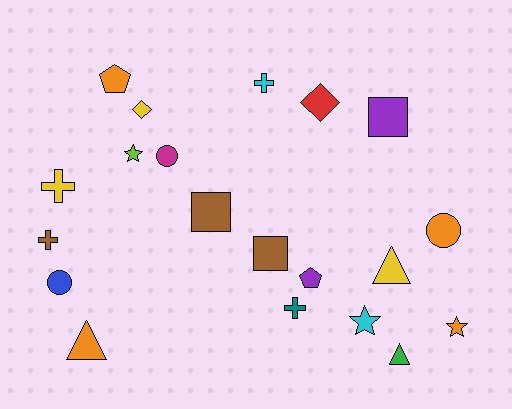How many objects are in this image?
There are 20 objects.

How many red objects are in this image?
There is 1 red object.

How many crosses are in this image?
There are 4 crosses.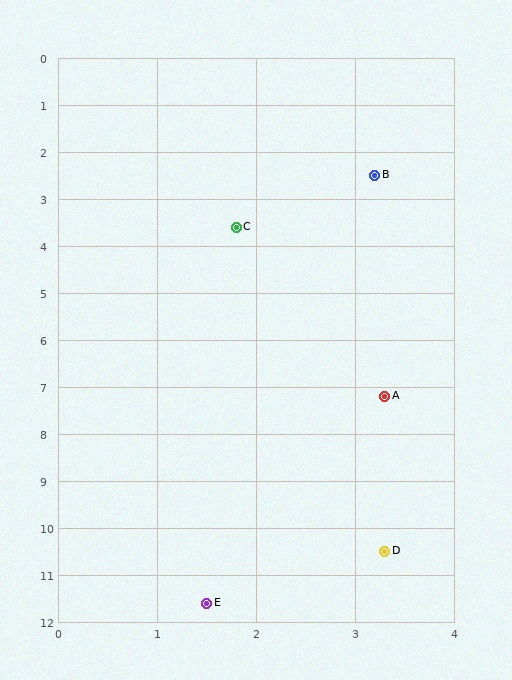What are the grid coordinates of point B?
Point B is at approximately (3.2, 2.5).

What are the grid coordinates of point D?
Point D is at approximately (3.3, 10.5).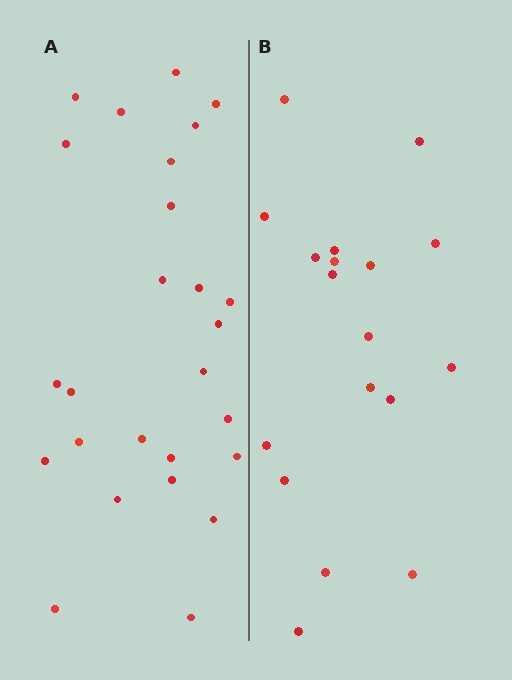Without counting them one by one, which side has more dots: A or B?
Region A (the left region) has more dots.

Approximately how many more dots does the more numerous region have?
Region A has roughly 8 or so more dots than region B.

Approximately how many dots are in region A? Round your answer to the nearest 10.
About 30 dots. (The exact count is 26, which rounds to 30.)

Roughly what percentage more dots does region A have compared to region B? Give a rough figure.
About 45% more.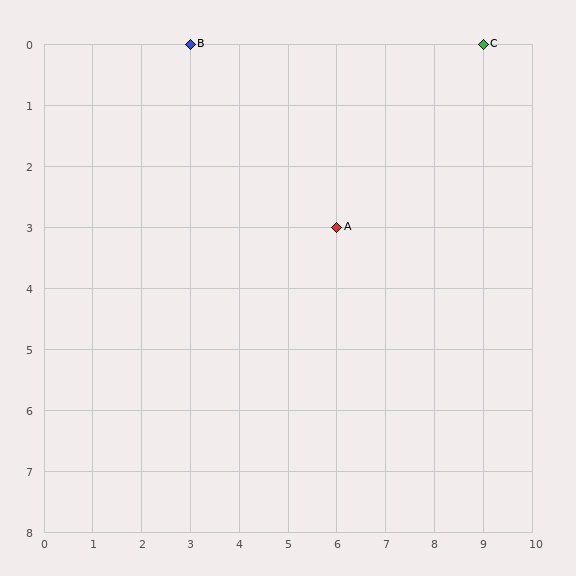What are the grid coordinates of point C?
Point C is at grid coordinates (9, 0).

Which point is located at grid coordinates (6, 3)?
Point A is at (6, 3).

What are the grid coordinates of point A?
Point A is at grid coordinates (6, 3).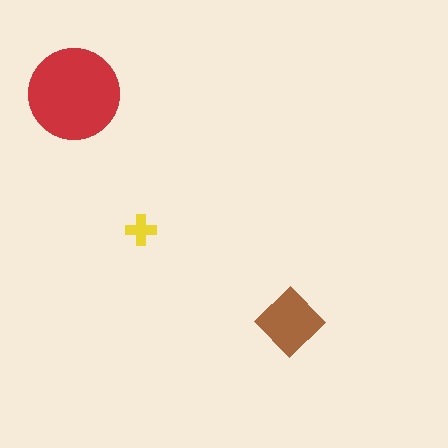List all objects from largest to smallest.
The red circle, the brown diamond, the yellow cross.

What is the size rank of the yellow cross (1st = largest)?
3rd.